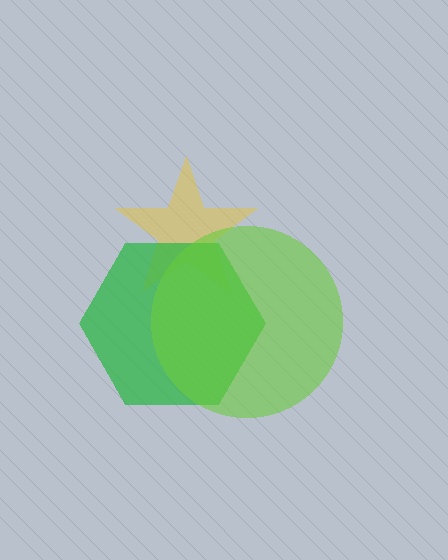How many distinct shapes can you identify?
There are 3 distinct shapes: a yellow star, a green hexagon, a lime circle.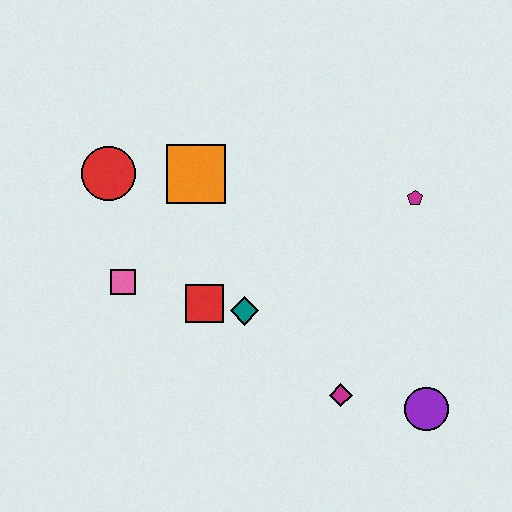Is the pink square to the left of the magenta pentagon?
Yes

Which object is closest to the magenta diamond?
The purple circle is closest to the magenta diamond.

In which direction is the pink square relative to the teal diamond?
The pink square is to the left of the teal diamond.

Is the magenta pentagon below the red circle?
Yes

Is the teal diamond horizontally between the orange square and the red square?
No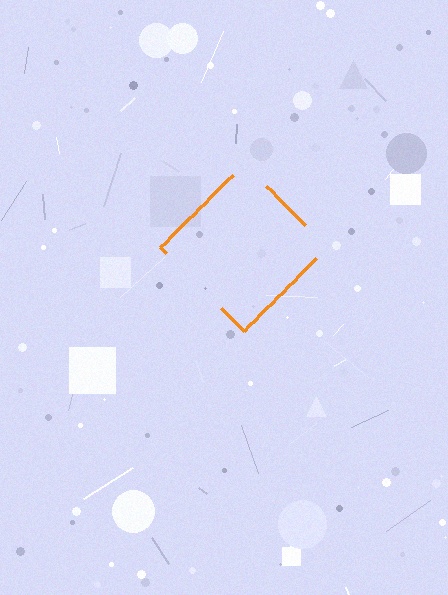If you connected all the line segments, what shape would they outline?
They would outline a diamond.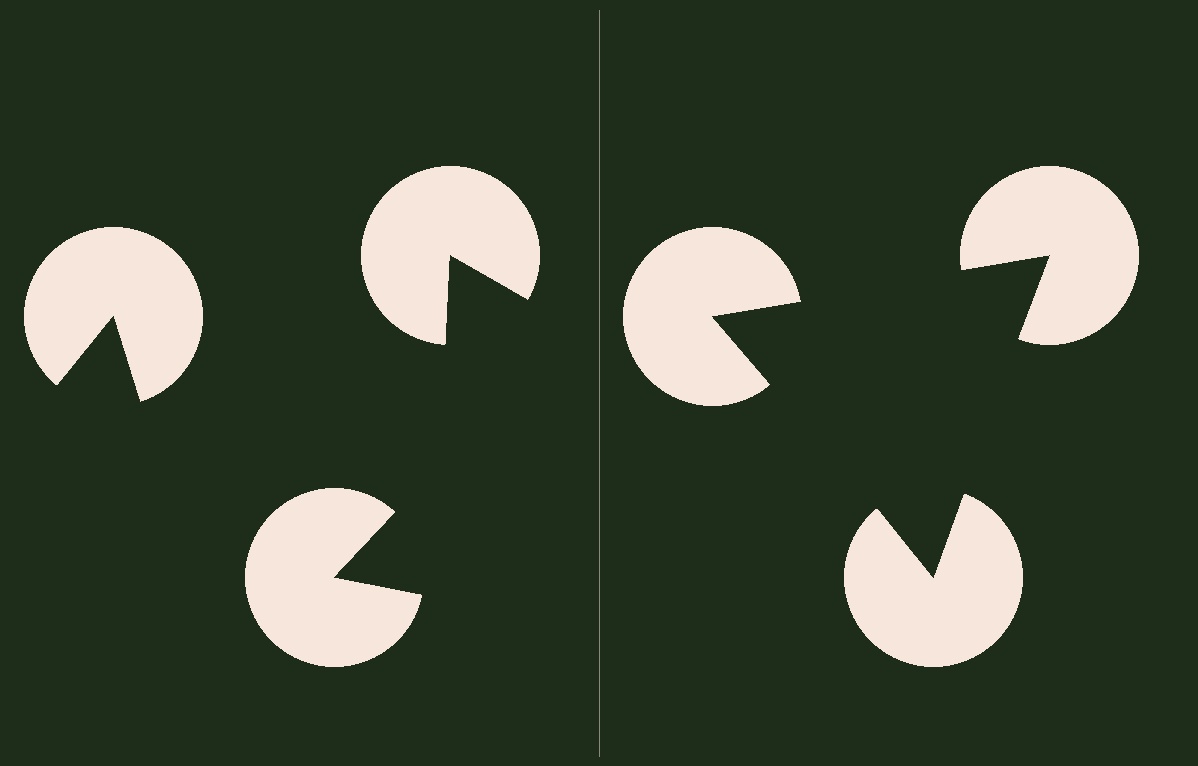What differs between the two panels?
The pac-man discs are positioned identically on both sides; only the wedge orientations differ. On the right they align to a triangle; on the left they are misaligned.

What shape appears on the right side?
An illusory triangle.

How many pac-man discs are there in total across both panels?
6 — 3 on each side.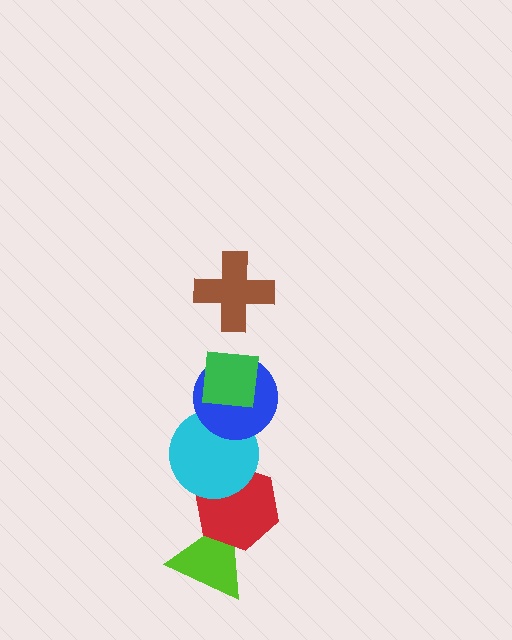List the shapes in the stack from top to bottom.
From top to bottom: the brown cross, the green square, the blue circle, the cyan circle, the red hexagon, the lime triangle.